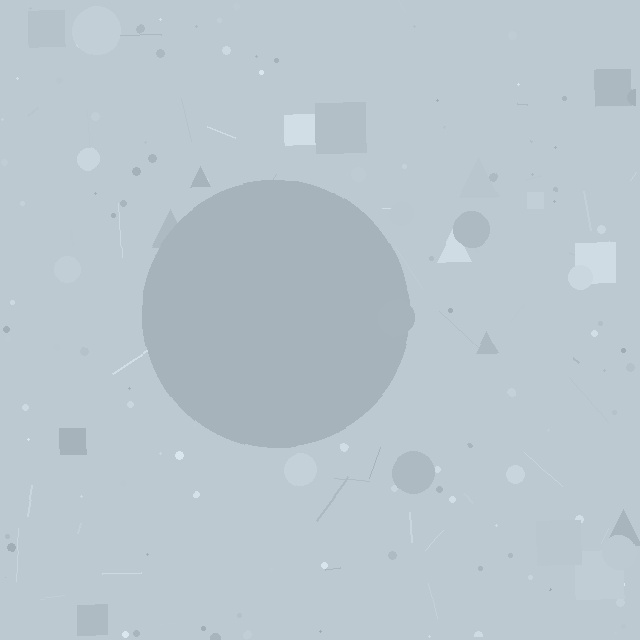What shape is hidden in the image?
A circle is hidden in the image.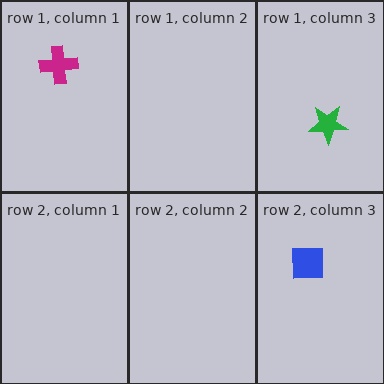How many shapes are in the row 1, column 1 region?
1.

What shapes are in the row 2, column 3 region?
The blue square.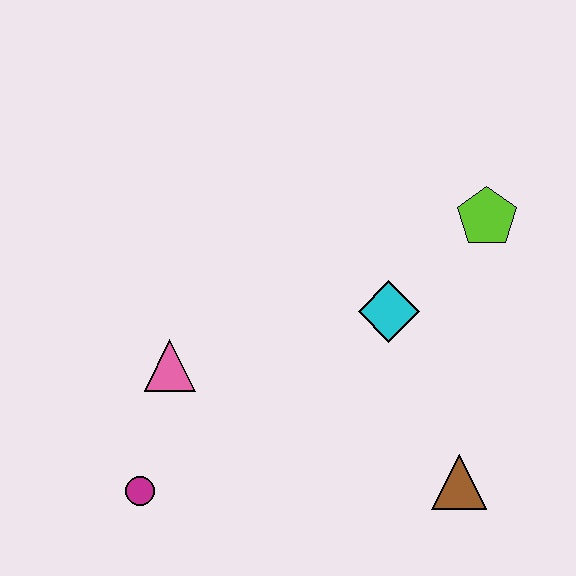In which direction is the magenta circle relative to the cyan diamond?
The magenta circle is to the left of the cyan diamond.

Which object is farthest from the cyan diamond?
The magenta circle is farthest from the cyan diamond.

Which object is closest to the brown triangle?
The cyan diamond is closest to the brown triangle.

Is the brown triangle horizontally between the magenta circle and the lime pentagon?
Yes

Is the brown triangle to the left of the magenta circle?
No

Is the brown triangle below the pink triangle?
Yes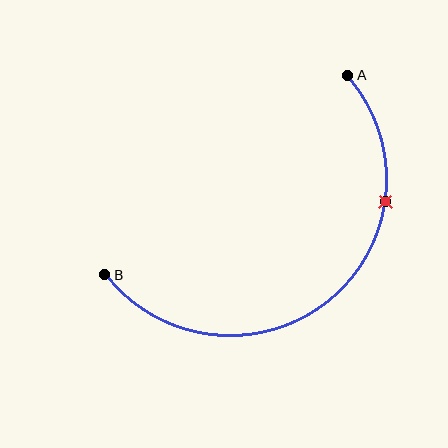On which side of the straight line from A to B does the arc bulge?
The arc bulges below and to the right of the straight line connecting A and B.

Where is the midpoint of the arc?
The arc midpoint is the point on the curve farthest from the straight line joining A and B. It sits below and to the right of that line.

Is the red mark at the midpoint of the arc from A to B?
No. The red mark lies on the arc but is closer to endpoint A. The arc midpoint would be at the point on the curve equidistant along the arc from both A and B.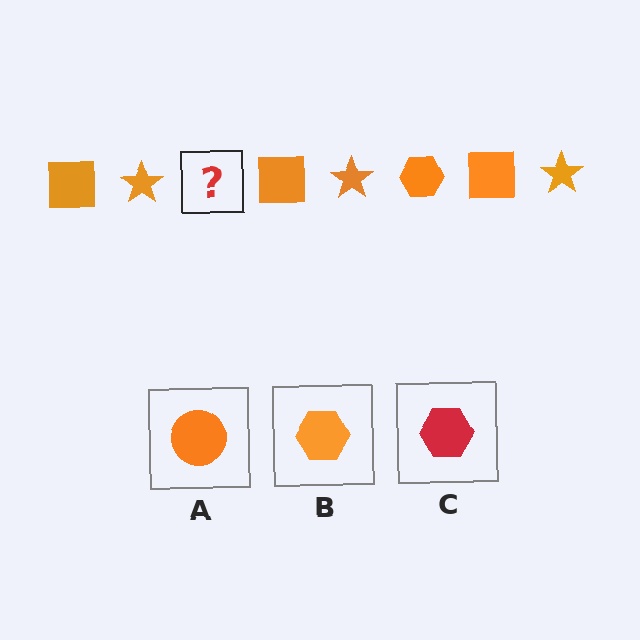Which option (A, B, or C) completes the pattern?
B.